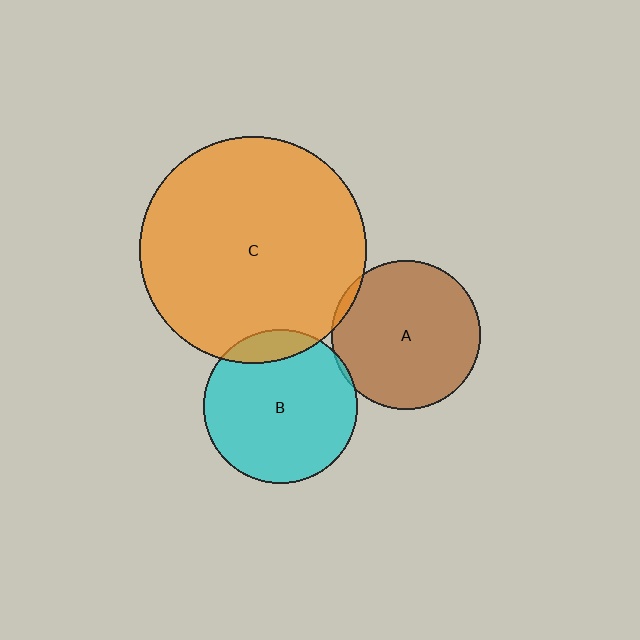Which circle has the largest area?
Circle C (orange).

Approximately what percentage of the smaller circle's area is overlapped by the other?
Approximately 10%.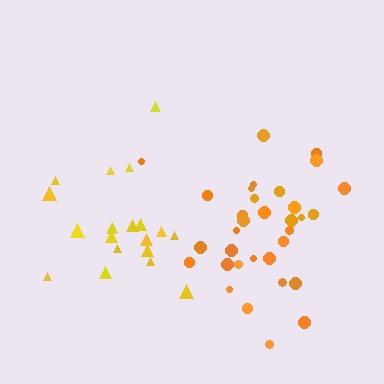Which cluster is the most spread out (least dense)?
Yellow.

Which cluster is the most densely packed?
Orange.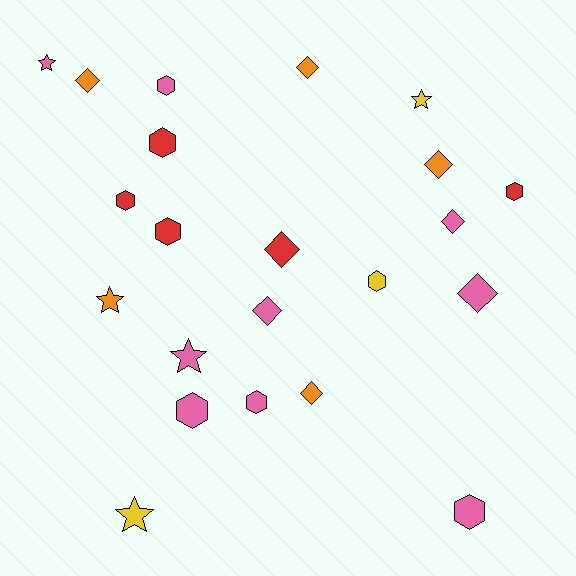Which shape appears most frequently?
Hexagon, with 9 objects.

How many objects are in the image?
There are 22 objects.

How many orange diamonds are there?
There are 4 orange diamonds.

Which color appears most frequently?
Pink, with 9 objects.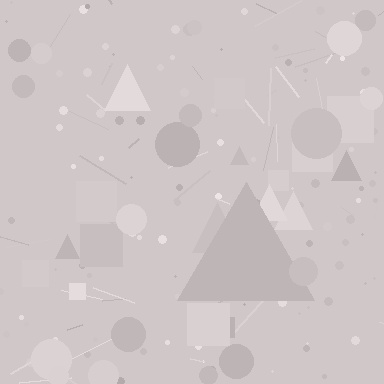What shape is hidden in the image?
A triangle is hidden in the image.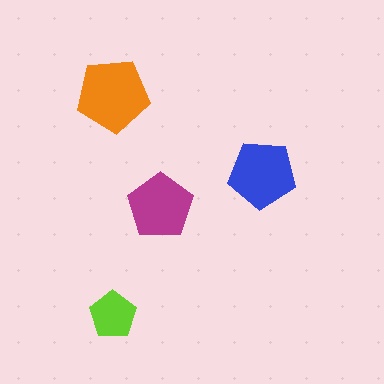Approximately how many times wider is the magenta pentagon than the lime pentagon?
About 1.5 times wider.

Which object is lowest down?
The lime pentagon is bottommost.